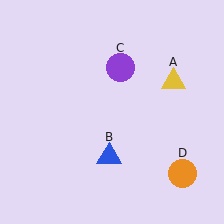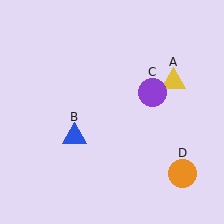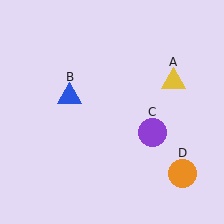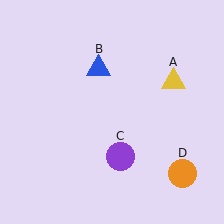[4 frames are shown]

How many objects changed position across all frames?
2 objects changed position: blue triangle (object B), purple circle (object C).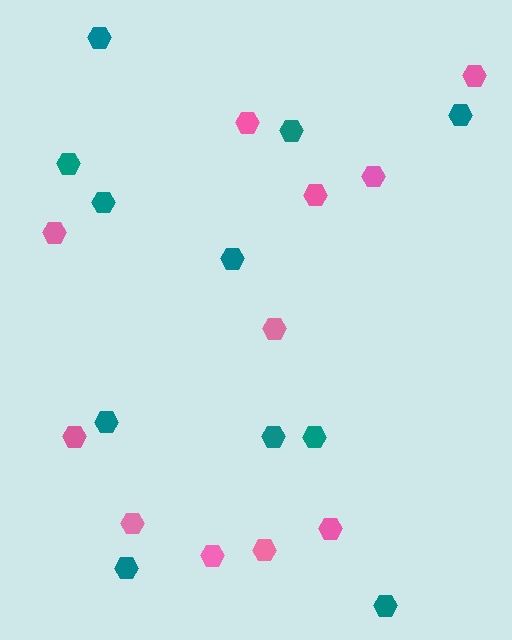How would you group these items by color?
There are 2 groups: one group of teal hexagons (11) and one group of pink hexagons (11).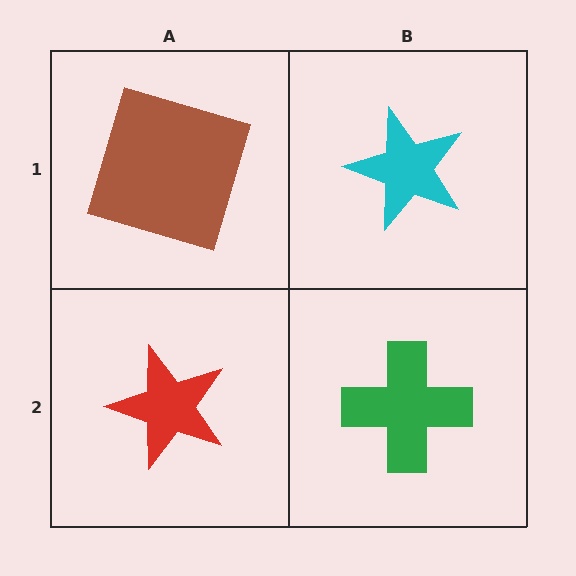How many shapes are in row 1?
2 shapes.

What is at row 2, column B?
A green cross.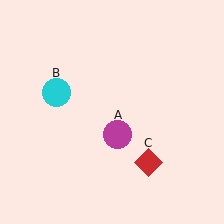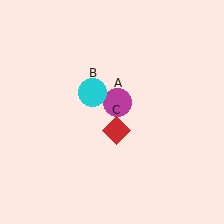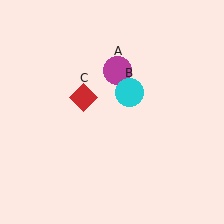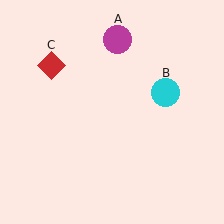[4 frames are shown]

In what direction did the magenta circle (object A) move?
The magenta circle (object A) moved up.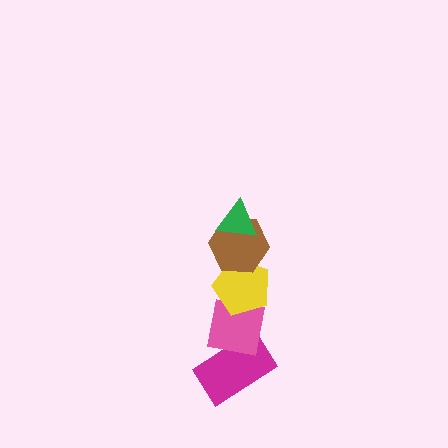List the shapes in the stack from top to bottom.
From top to bottom: the green triangle, the brown hexagon, the yellow pentagon, the pink square, the magenta rectangle.